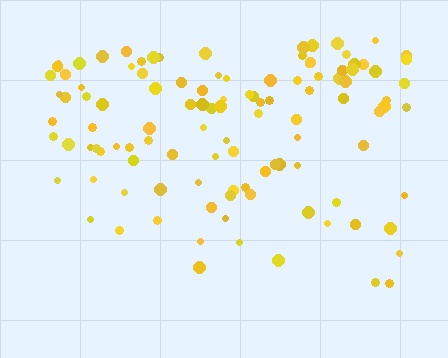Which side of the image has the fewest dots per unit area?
The bottom.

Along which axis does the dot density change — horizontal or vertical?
Vertical.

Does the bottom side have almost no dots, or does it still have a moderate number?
Still a moderate number, just noticeably fewer than the top.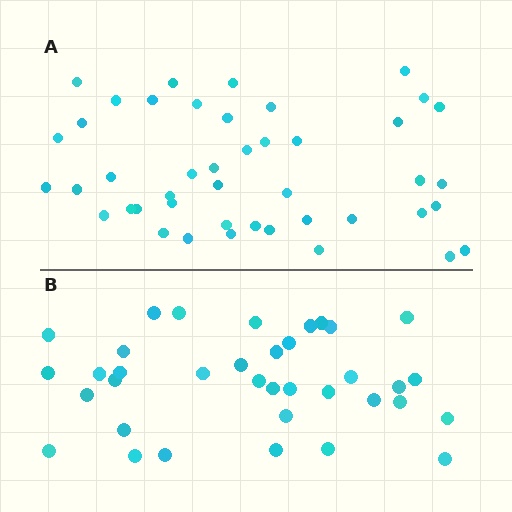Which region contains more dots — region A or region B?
Region A (the top region) has more dots.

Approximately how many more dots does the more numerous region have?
Region A has roughly 8 or so more dots than region B.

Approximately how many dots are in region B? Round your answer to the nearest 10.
About 40 dots. (The exact count is 36, which rounds to 40.)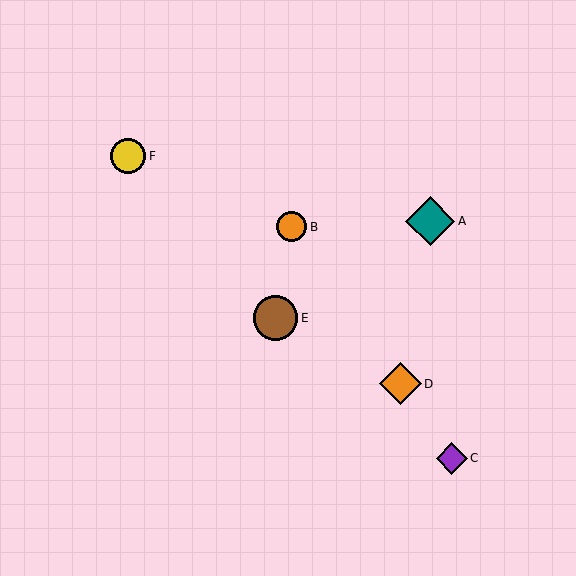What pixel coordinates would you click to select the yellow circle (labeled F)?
Click at (128, 156) to select the yellow circle F.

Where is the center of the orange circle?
The center of the orange circle is at (292, 227).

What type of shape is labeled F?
Shape F is a yellow circle.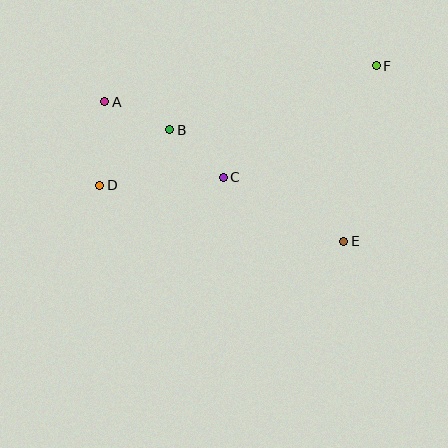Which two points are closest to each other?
Points A and B are closest to each other.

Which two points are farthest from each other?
Points D and F are farthest from each other.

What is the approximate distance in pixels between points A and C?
The distance between A and C is approximately 140 pixels.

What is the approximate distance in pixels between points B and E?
The distance between B and E is approximately 207 pixels.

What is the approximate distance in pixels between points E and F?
The distance between E and F is approximately 179 pixels.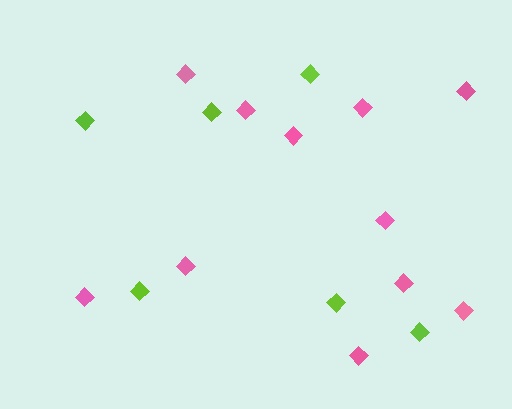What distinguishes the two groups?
There are 2 groups: one group of lime diamonds (6) and one group of pink diamonds (11).